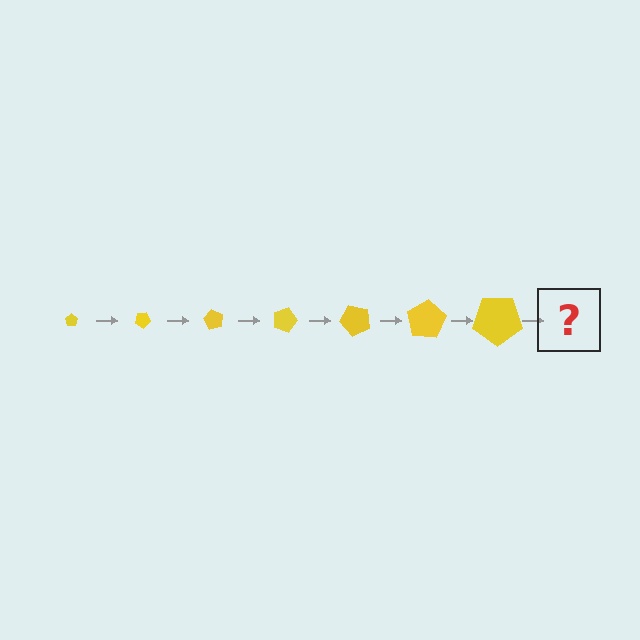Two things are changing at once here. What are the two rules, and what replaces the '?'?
The two rules are that the pentagon grows larger each step and it rotates 30 degrees each step. The '?' should be a pentagon, larger than the previous one and rotated 210 degrees from the start.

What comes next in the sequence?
The next element should be a pentagon, larger than the previous one and rotated 210 degrees from the start.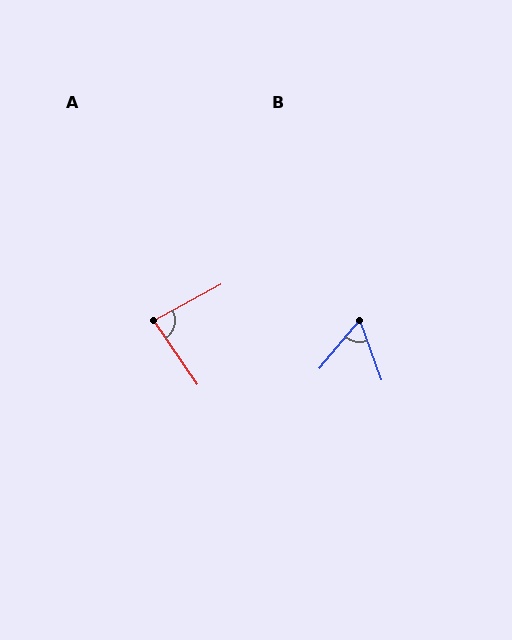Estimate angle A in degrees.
Approximately 84 degrees.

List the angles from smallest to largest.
B (59°), A (84°).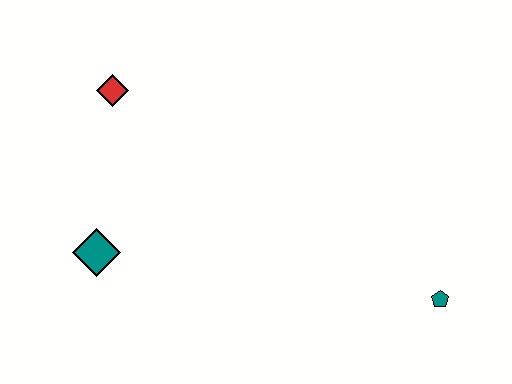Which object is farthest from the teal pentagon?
The red diamond is farthest from the teal pentagon.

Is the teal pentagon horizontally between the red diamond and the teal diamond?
No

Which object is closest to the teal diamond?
The red diamond is closest to the teal diamond.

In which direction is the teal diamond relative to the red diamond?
The teal diamond is below the red diamond.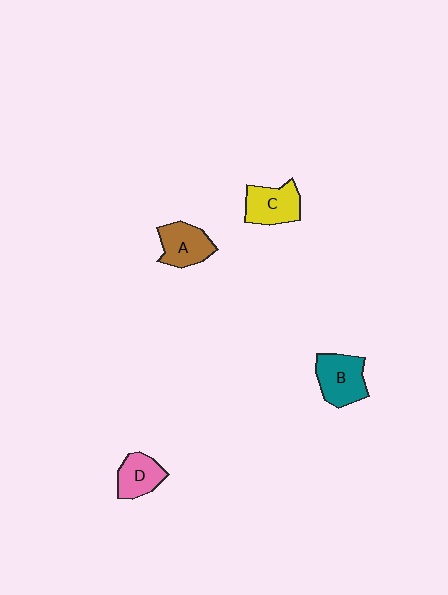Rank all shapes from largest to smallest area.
From largest to smallest: B (teal), C (yellow), A (brown), D (pink).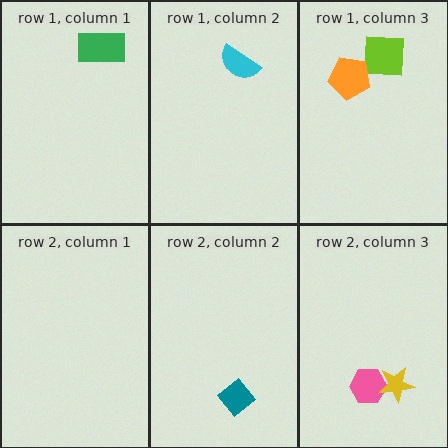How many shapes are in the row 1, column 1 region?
1.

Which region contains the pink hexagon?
The row 2, column 3 region.